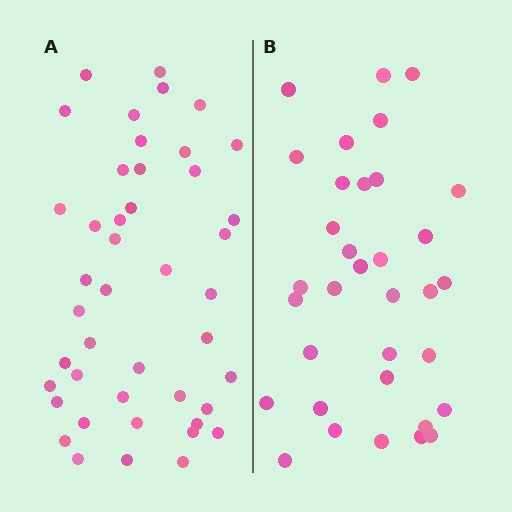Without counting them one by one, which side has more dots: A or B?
Region A (the left region) has more dots.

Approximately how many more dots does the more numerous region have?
Region A has roughly 10 or so more dots than region B.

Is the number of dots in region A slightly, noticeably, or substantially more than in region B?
Region A has noticeably more, but not dramatically so. The ratio is roughly 1.3 to 1.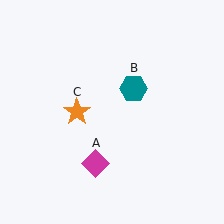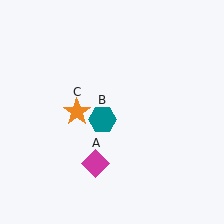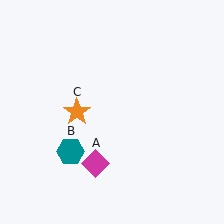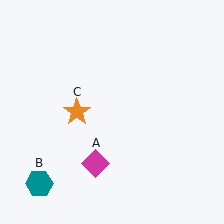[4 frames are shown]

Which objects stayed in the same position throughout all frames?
Magenta diamond (object A) and orange star (object C) remained stationary.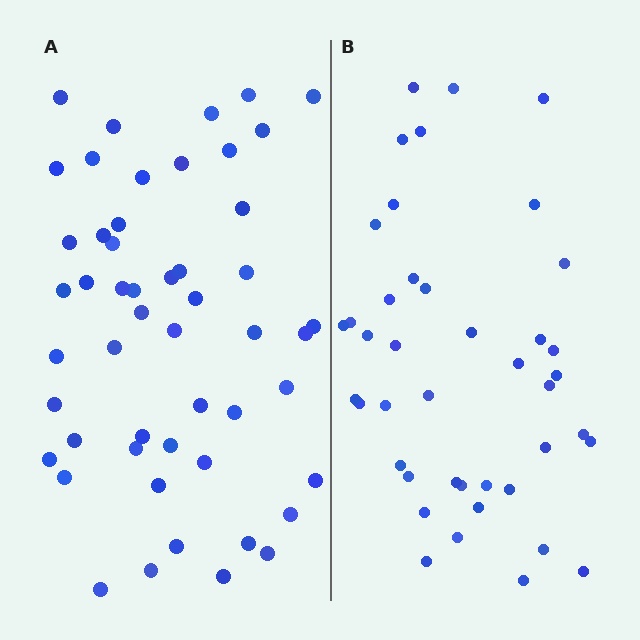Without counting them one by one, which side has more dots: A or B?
Region A (the left region) has more dots.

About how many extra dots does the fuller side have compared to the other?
Region A has roughly 8 or so more dots than region B.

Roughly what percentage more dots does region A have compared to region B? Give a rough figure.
About 20% more.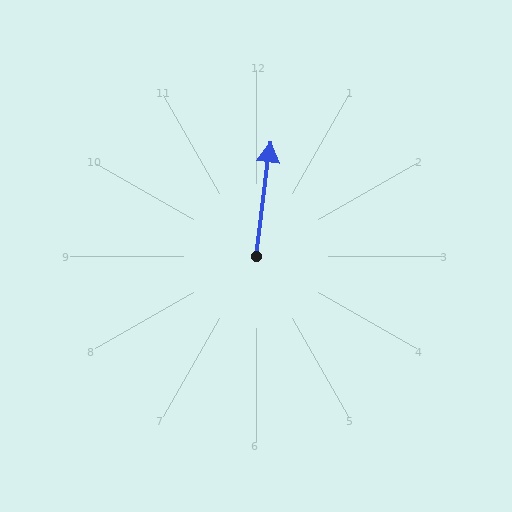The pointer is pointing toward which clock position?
Roughly 12 o'clock.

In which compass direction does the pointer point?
North.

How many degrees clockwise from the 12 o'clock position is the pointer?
Approximately 7 degrees.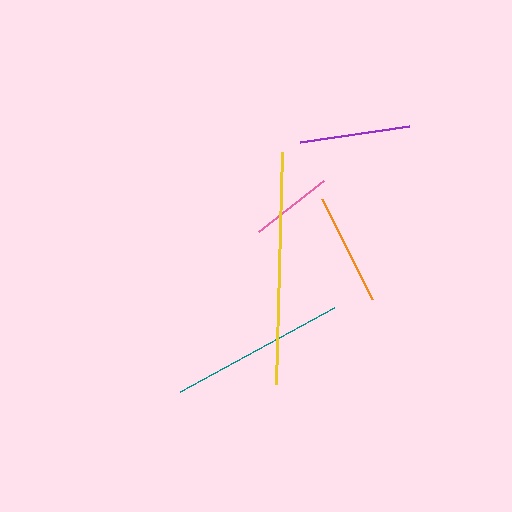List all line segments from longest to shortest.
From longest to shortest: yellow, teal, orange, purple, pink.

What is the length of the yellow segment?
The yellow segment is approximately 232 pixels long.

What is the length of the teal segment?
The teal segment is approximately 175 pixels long.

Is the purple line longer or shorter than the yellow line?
The yellow line is longer than the purple line.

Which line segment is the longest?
The yellow line is the longest at approximately 232 pixels.